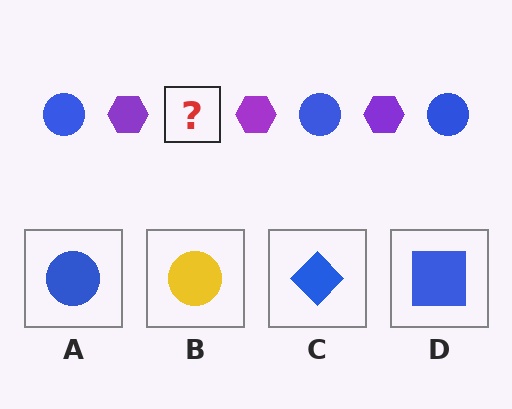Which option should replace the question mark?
Option A.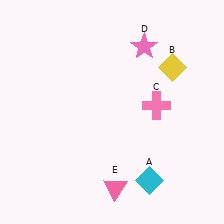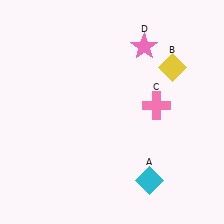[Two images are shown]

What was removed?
The pink triangle (E) was removed in Image 2.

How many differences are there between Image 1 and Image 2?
There is 1 difference between the two images.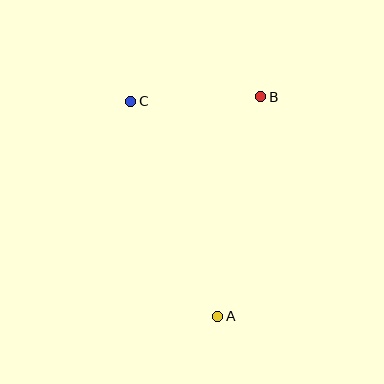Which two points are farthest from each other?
Points A and C are farthest from each other.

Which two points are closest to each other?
Points B and C are closest to each other.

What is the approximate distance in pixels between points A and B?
The distance between A and B is approximately 224 pixels.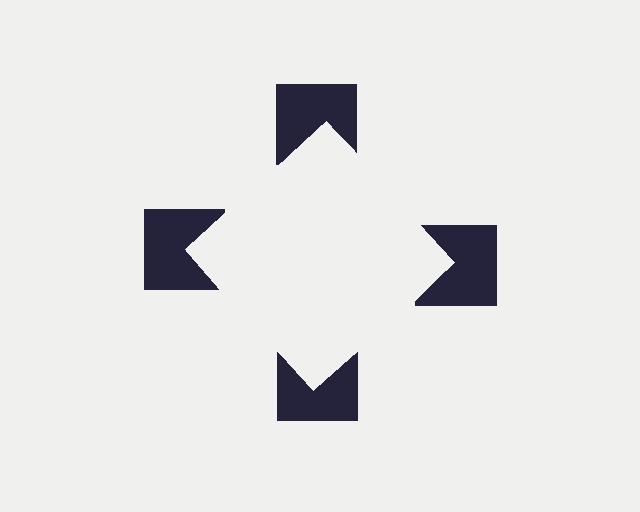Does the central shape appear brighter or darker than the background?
It typically appears slightly brighter than the background, even though no actual brightness change is drawn.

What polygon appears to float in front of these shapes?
An illusory square — its edges are inferred from the aligned wedge cuts in the notched squares, not physically drawn.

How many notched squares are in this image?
There are 4 — one at each vertex of the illusory square.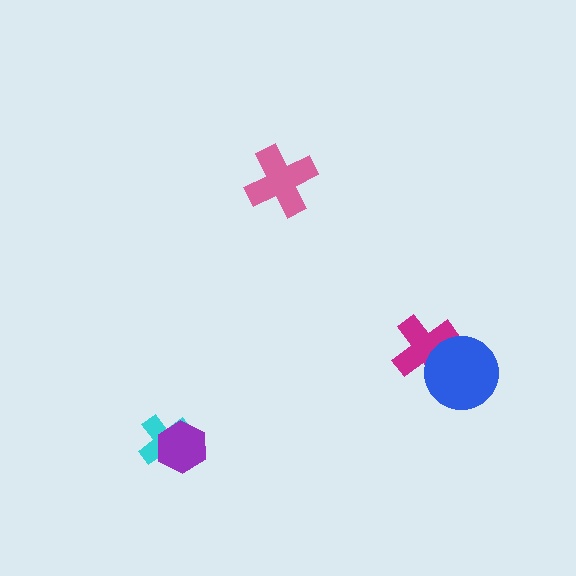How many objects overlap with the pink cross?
0 objects overlap with the pink cross.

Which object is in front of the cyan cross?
The purple hexagon is in front of the cyan cross.